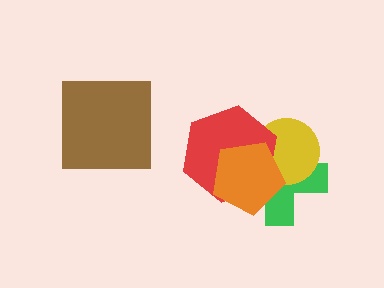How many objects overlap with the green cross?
3 objects overlap with the green cross.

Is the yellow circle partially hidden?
Yes, it is partially covered by another shape.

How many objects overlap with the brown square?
0 objects overlap with the brown square.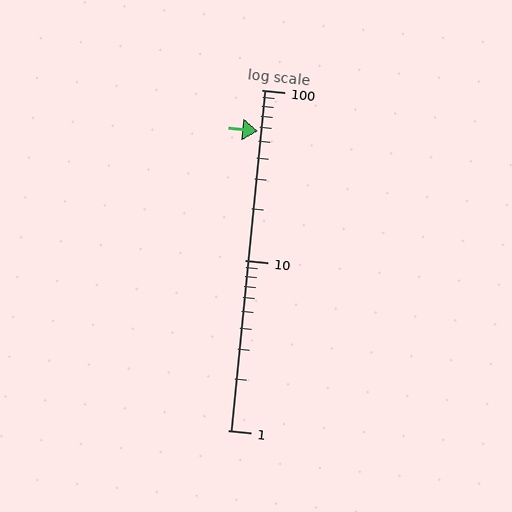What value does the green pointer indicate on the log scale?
The pointer indicates approximately 57.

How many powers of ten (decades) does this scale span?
The scale spans 2 decades, from 1 to 100.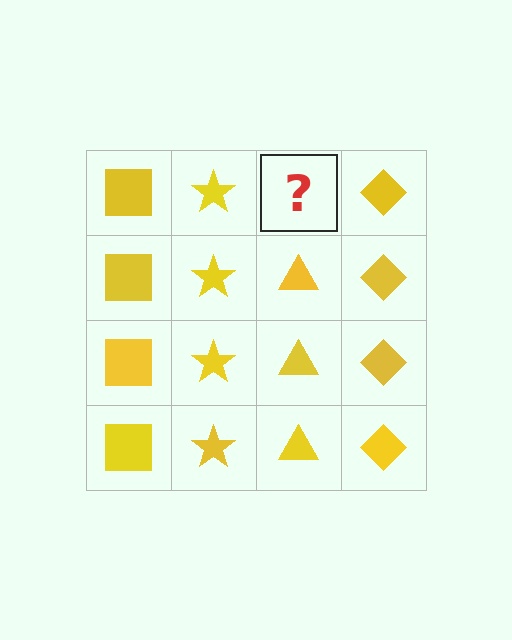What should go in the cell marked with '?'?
The missing cell should contain a yellow triangle.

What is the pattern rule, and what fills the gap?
The rule is that each column has a consistent shape. The gap should be filled with a yellow triangle.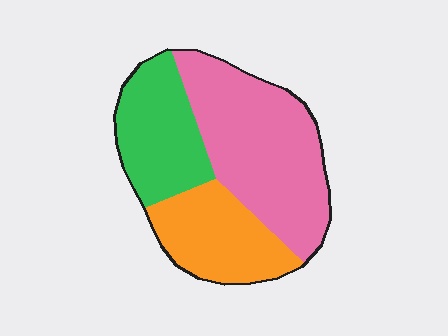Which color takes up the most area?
Pink, at roughly 45%.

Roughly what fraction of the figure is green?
Green takes up about one quarter (1/4) of the figure.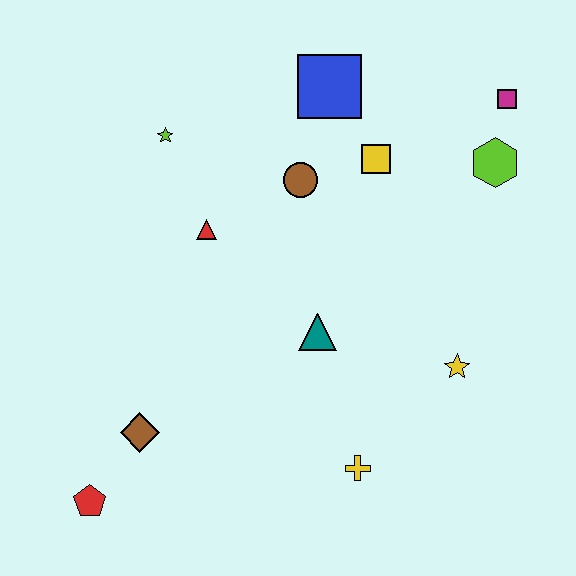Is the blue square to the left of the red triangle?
No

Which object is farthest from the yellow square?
The red pentagon is farthest from the yellow square.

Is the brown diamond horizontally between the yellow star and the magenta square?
No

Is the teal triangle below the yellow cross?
No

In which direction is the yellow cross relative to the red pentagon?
The yellow cross is to the right of the red pentagon.